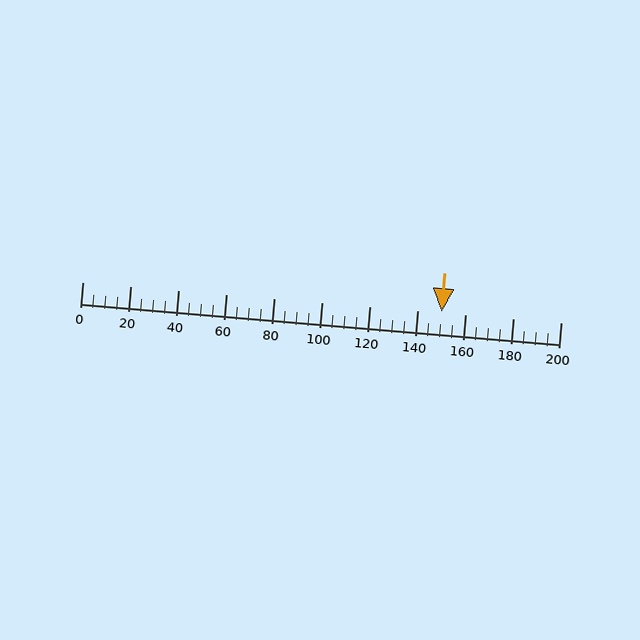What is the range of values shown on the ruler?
The ruler shows values from 0 to 200.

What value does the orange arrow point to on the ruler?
The orange arrow points to approximately 150.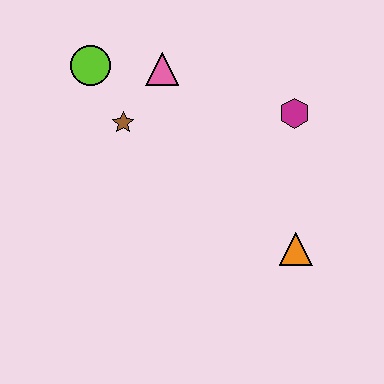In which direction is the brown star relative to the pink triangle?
The brown star is below the pink triangle.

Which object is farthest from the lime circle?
The orange triangle is farthest from the lime circle.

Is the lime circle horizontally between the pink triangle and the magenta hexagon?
No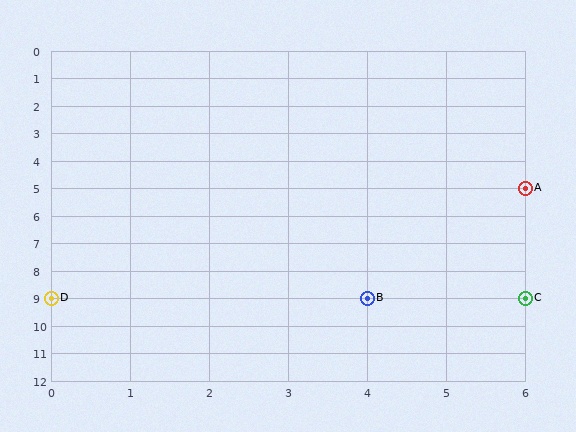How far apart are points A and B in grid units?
Points A and B are 2 columns and 4 rows apart (about 4.5 grid units diagonally).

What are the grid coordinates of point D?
Point D is at grid coordinates (0, 9).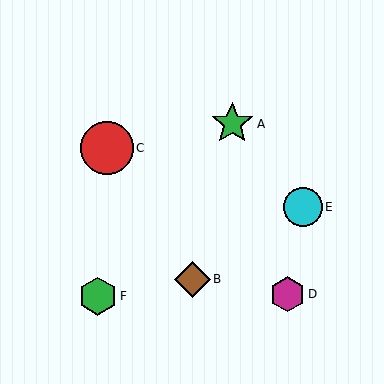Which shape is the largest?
The red circle (labeled C) is the largest.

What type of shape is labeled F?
Shape F is a green hexagon.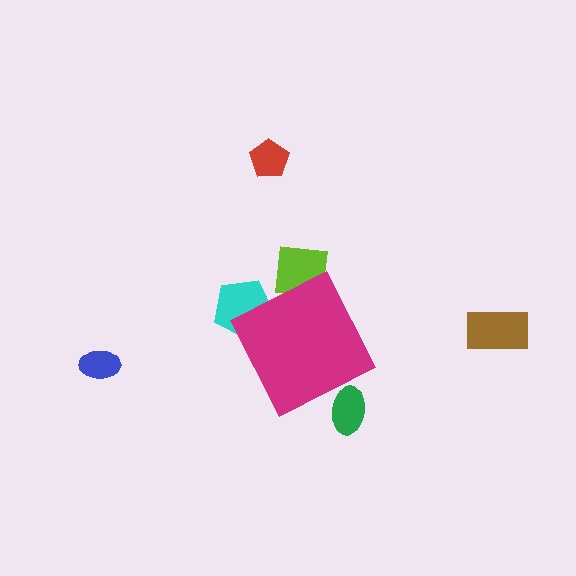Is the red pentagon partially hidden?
No, the red pentagon is fully visible.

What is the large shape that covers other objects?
A magenta diamond.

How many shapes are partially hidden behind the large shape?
3 shapes are partially hidden.